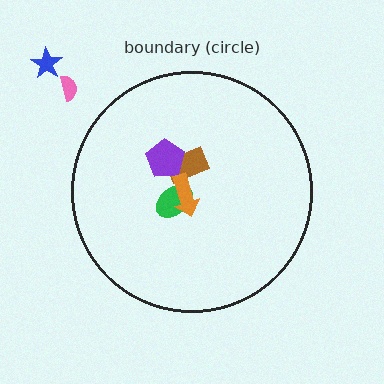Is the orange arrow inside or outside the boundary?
Inside.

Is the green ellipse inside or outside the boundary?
Inside.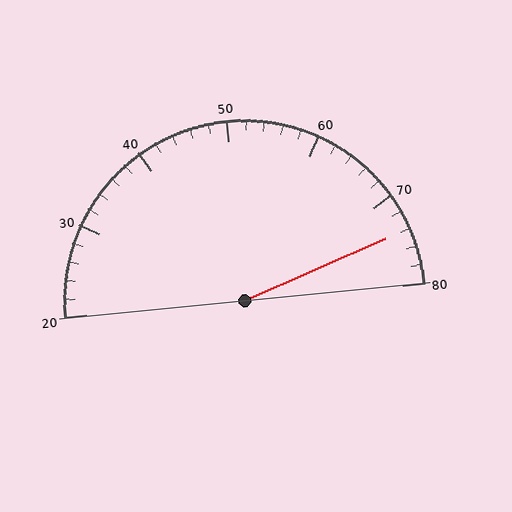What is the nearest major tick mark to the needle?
The nearest major tick mark is 70.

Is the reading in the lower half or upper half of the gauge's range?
The reading is in the upper half of the range (20 to 80).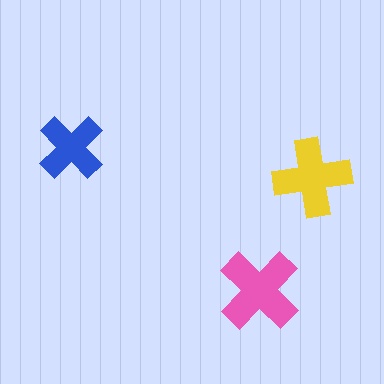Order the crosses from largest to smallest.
the pink one, the yellow one, the blue one.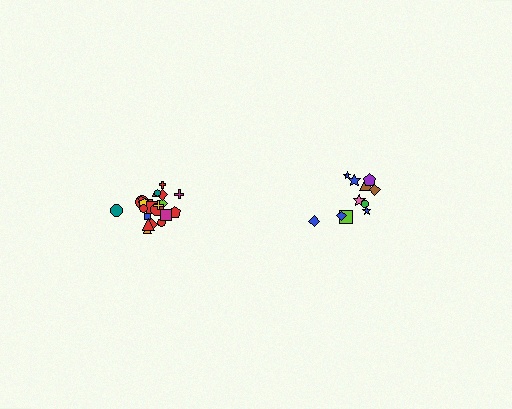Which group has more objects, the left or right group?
The left group.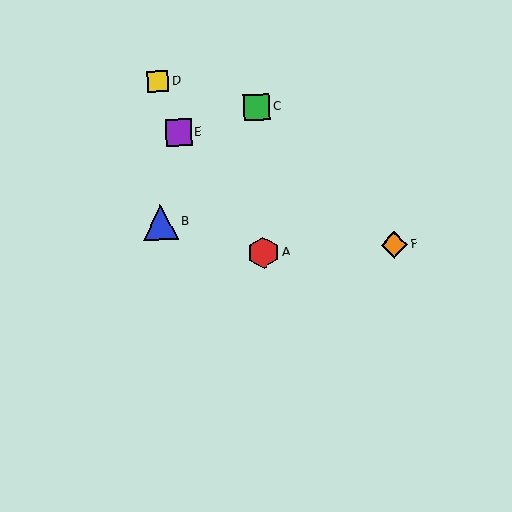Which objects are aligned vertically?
Objects A, C are aligned vertically.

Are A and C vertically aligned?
Yes, both are at x≈263.